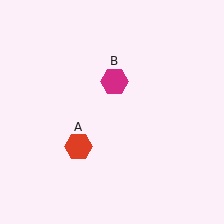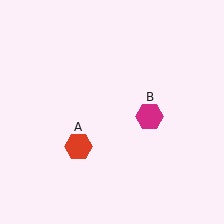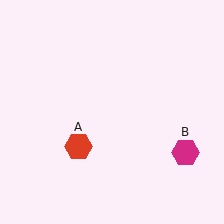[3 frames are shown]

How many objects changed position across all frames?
1 object changed position: magenta hexagon (object B).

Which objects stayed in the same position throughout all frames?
Red hexagon (object A) remained stationary.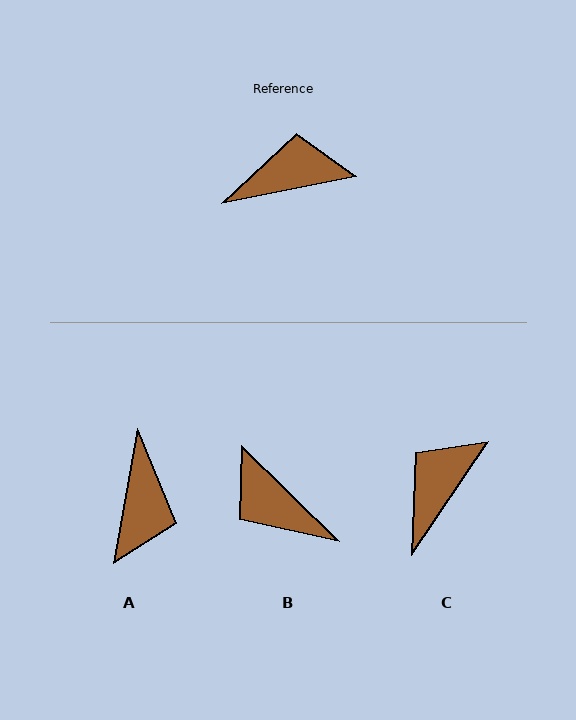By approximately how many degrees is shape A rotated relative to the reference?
Approximately 111 degrees clockwise.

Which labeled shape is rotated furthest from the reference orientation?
B, about 124 degrees away.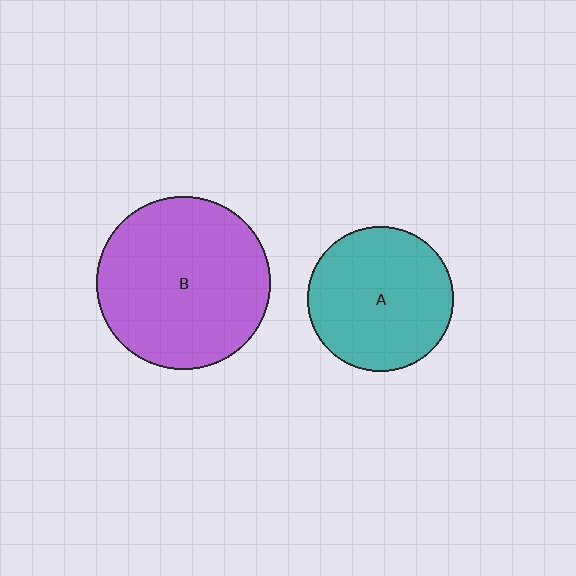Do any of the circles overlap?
No, none of the circles overlap.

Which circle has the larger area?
Circle B (purple).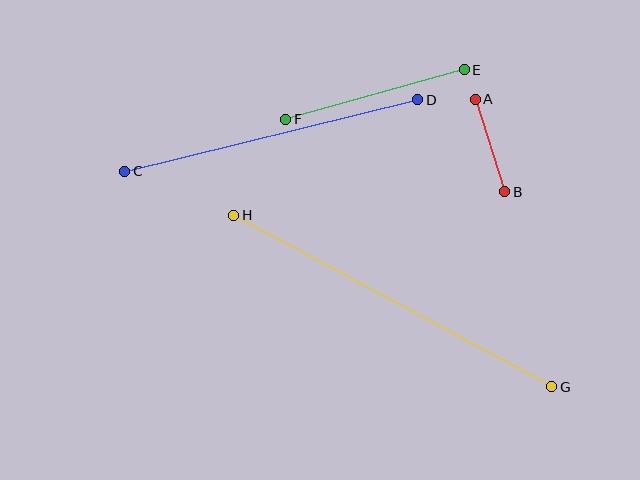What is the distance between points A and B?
The distance is approximately 97 pixels.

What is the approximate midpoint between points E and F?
The midpoint is at approximately (375, 95) pixels.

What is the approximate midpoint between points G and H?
The midpoint is at approximately (393, 301) pixels.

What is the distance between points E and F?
The distance is approximately 185 pixels.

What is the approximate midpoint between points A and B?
The midpoint is at approximately (490, 145) pixels.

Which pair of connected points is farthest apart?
Points G and H are farthest apart.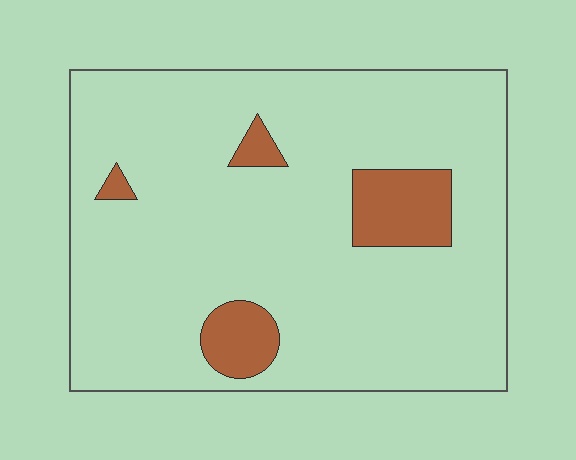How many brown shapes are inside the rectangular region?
4.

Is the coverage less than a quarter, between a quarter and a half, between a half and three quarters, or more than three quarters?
Less than a quarter.